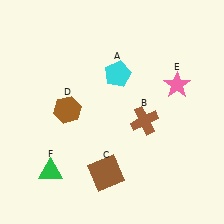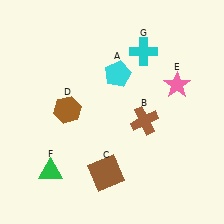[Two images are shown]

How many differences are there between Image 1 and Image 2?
There is 1 difference between the two images.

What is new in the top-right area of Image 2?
A cyan cross (G) was added in the top-right area of Image 2.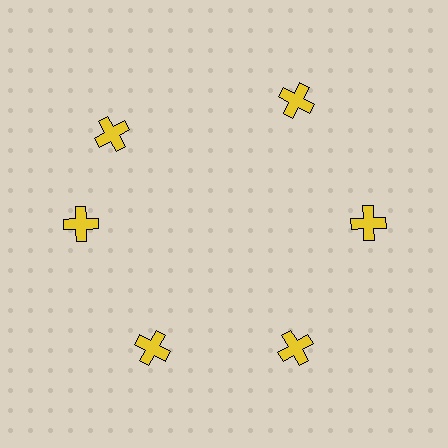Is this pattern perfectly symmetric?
No. The 6 yellow crosses are arranged in a ring, but one element near the 11 o'clock position is rotated out of alignment along the ring, breaking the 6-fold rotational symmetry.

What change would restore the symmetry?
The symmetry would be restored by rotating it back into even spacing with its neighbors so that all 6 crosses sit at equal angles and equal distance from the center.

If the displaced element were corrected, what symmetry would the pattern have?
It would have 6-fold rotational symmetry — the pattern would map onto itself every 60 degrees.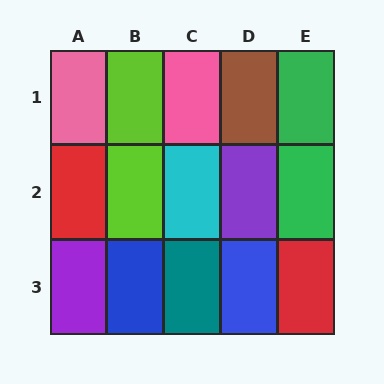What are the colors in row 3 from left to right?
Purple, blue, teal, blue, red.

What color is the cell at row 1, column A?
Pink.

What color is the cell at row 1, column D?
Brown.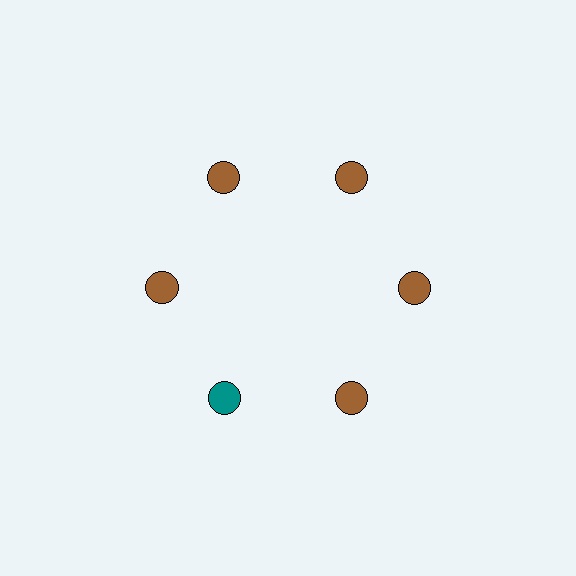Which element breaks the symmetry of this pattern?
The teal circle at roughly the 7 o'clock position breaks the symmetry. All other shapes are brown circles.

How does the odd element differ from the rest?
It has a different color: teal instead of brown.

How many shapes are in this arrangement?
There are 6 shapes arranged in a ring pattern.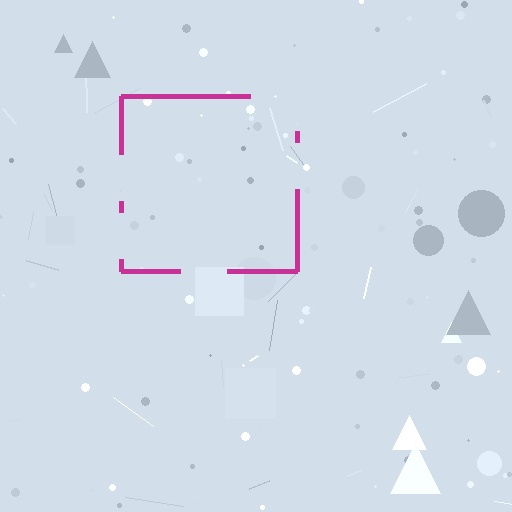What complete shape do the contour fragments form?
The contour fragments form a square.